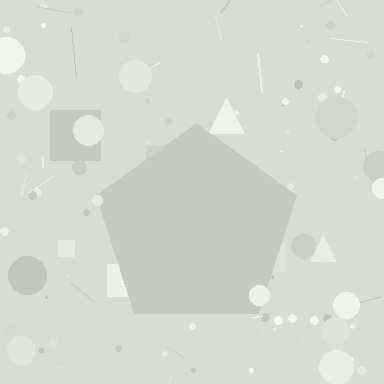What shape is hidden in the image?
A pentagon is hidden in the image.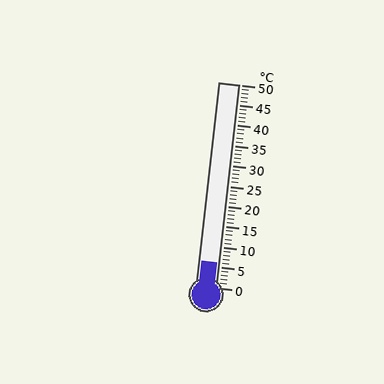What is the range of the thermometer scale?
The thermometer scale ranges from 0°C to 50°C.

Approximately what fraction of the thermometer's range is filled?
The thermometer is filled to approximately 10% of its range.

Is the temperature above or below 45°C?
The temperature is below 45°C.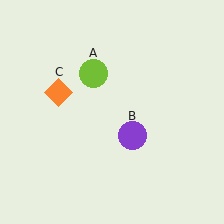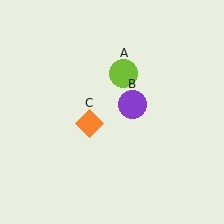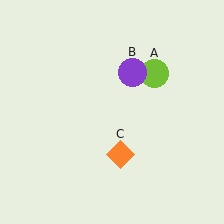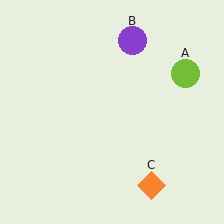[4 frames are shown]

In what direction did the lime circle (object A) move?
The lime circle (object A) moved right.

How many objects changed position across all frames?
3 objects changed position: lime circle (object A), purple circle (object B), orange diamond (object C).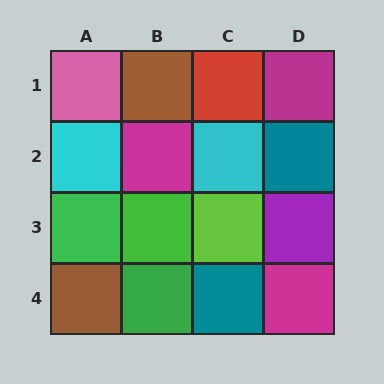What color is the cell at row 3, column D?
Purple.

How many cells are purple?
1 cell is purple.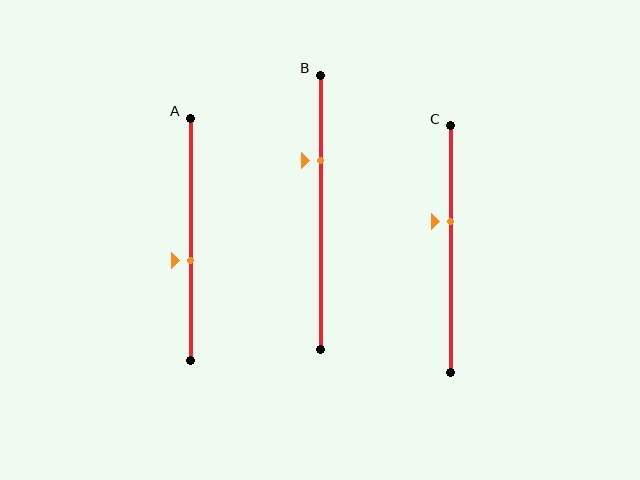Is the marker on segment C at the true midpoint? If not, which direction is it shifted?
No, the marker on segment C is shifted upward by about 11% of the segment length.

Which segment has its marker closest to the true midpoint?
Segment A has its marker closest to the true midpoint.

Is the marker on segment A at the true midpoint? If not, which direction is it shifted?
No, the marker on segment A is shifted downward by about 9% of the segment length.